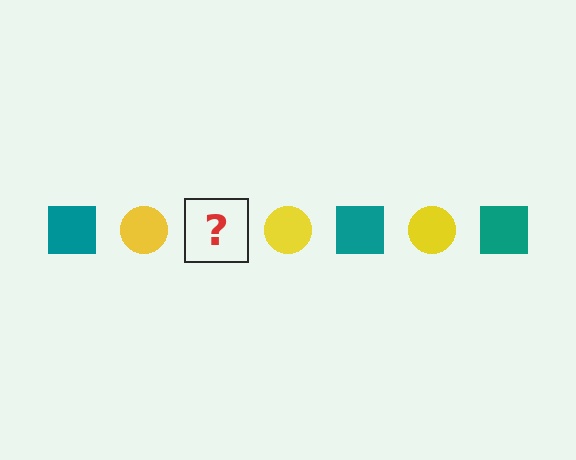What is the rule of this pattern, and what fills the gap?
The rule is that the pattern alternates between teal square and yellow circle. The gap should be filled with a teal square.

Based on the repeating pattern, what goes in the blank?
The blank should be a teal square.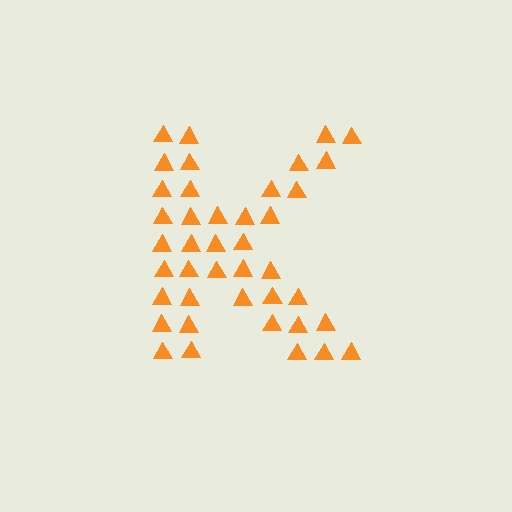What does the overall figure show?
The overall figure shows the letter K.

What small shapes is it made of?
It is made of small triangles.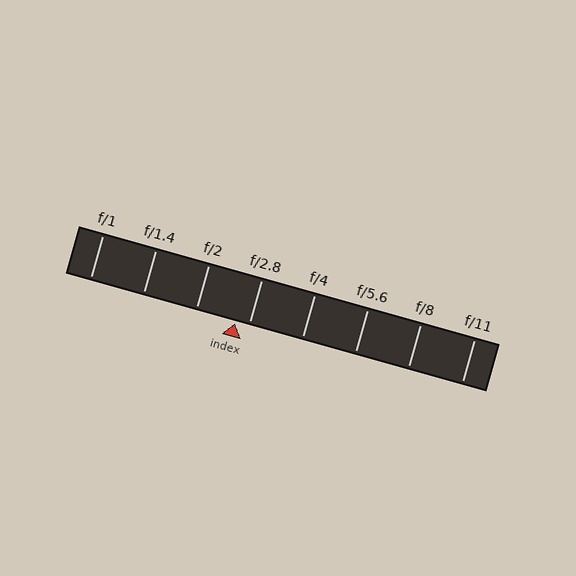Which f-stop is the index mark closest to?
The index mark is closest to f/2.8.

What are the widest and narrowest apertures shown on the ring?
The widest aperture shown is f/1 and the narrowest is f/11.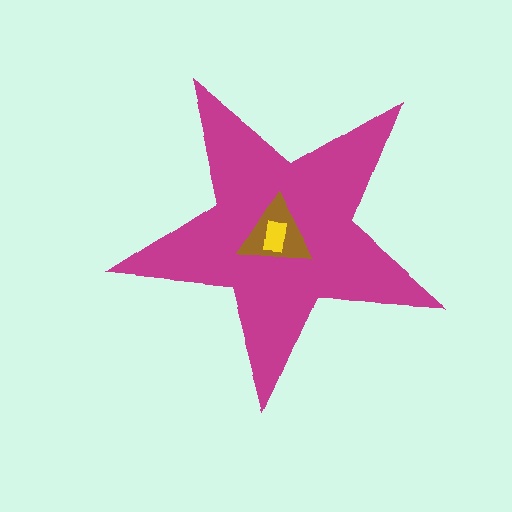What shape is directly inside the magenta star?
The brown triangle.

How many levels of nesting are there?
3.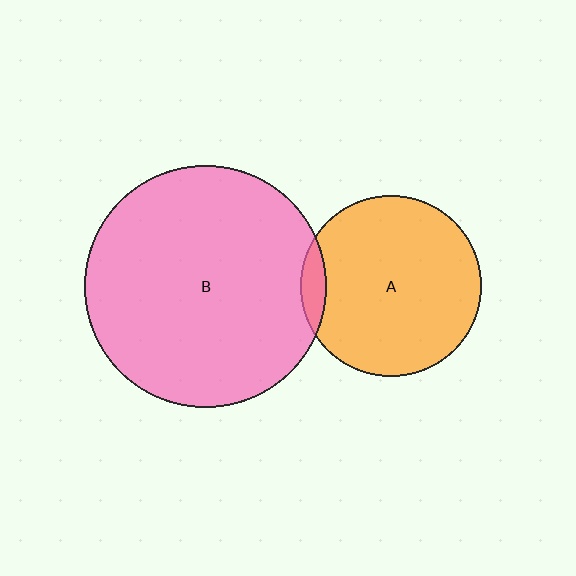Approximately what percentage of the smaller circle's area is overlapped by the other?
Approximately 5%.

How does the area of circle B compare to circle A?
Approximately 1.8 times.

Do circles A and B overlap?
Yes.